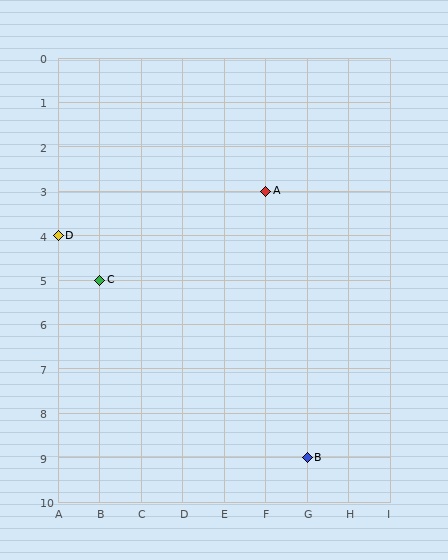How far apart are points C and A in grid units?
Points C and A are 4 columns and 2 rows apart (about 4.5 grid units diagonally).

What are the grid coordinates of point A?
Point A is at grid coordinates (F, 3).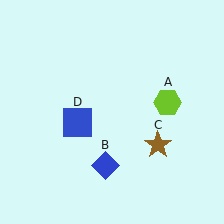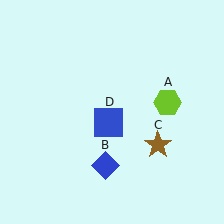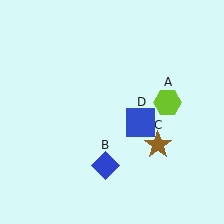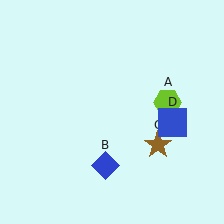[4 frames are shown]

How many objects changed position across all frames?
1 object changed position: blue square (object D).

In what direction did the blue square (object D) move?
The blue square (object D) moved right.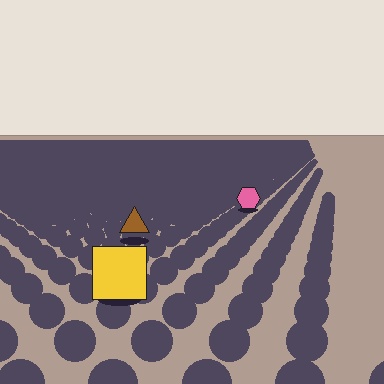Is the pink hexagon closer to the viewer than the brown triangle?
No. The brown triangle is closer — you can tell from the texture gradient: the ground texture is coarser near it.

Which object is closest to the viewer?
The yellow square is closest. The texture marks near it are larger and more spread out.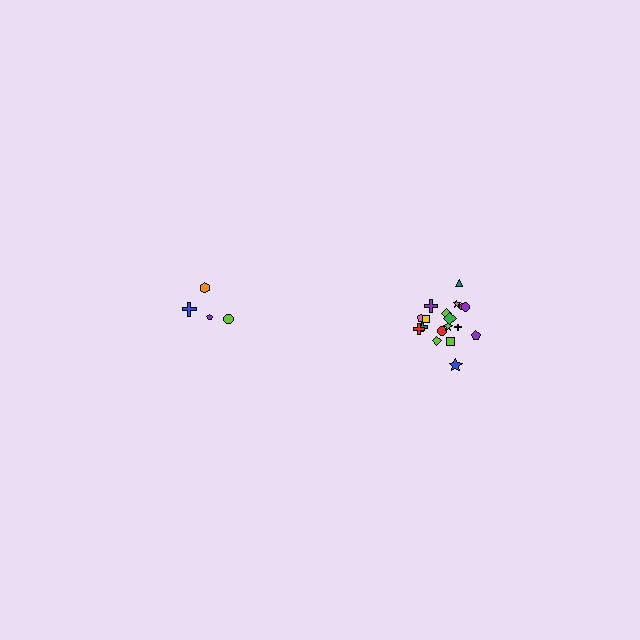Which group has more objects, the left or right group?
The right group.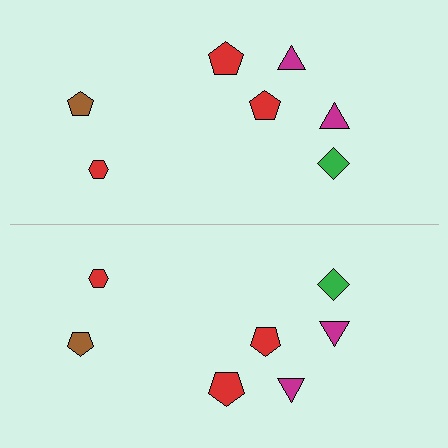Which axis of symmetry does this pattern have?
The pattern has a horizontal axis of symmetry running through the center of the image.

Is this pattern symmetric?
Yes, this pattern has bilateral (reflection) symmetry.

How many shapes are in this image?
There are 14 shapes in this image.